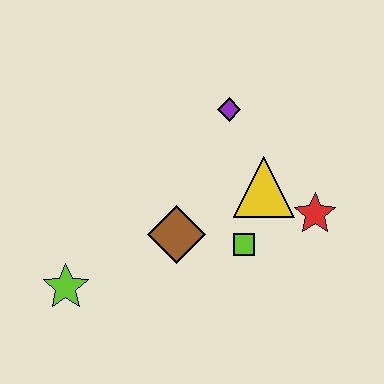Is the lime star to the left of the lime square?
Yes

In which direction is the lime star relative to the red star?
The lime star is to the left of the red star.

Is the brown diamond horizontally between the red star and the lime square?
No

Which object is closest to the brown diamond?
The lime square is closest to the brown diamond.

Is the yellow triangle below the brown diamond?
No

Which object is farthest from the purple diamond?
The lime star is farthest from the purple diamond.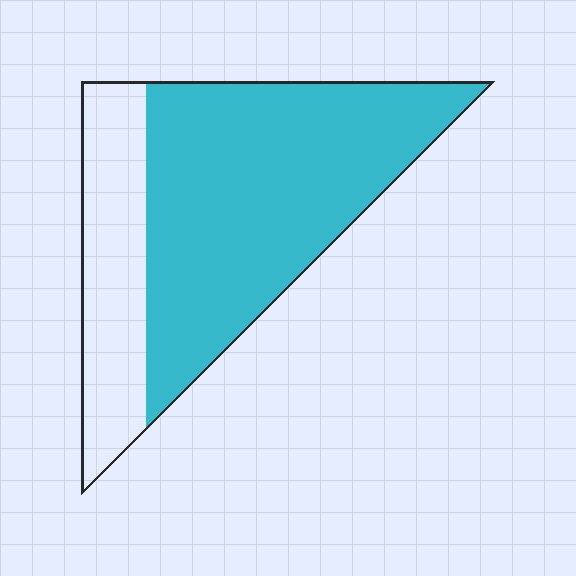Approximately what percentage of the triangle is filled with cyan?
Approximately 70%.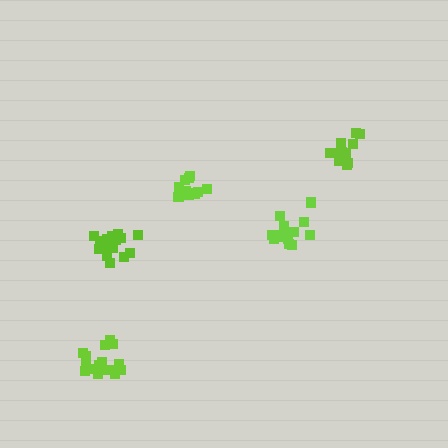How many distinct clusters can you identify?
There are 5 distinct clusters.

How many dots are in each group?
Group 1: 16 dots, Group 2: 17 dots, Group 3: 12 dots, Group 4: 13 dots, Group 5: 15 dots (73 total).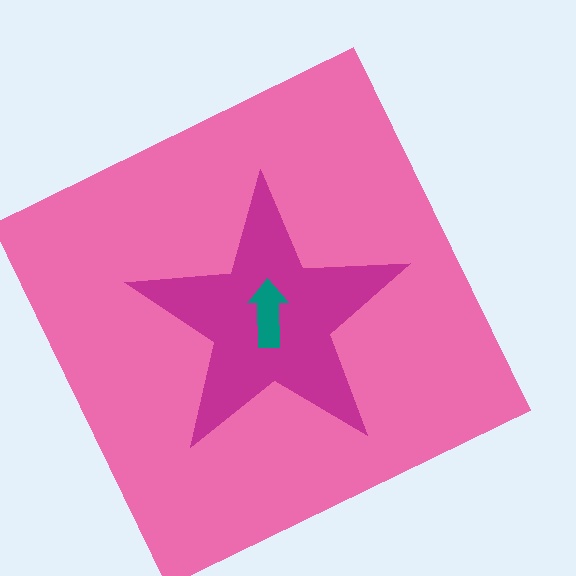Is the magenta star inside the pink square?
Yes.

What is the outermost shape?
The pink square.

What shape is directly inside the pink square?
The magenta star.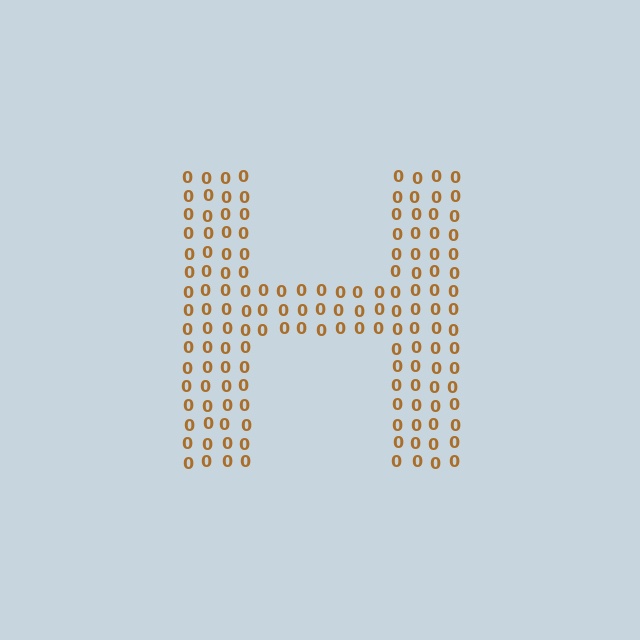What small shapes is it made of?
It is made of small digit 0's.